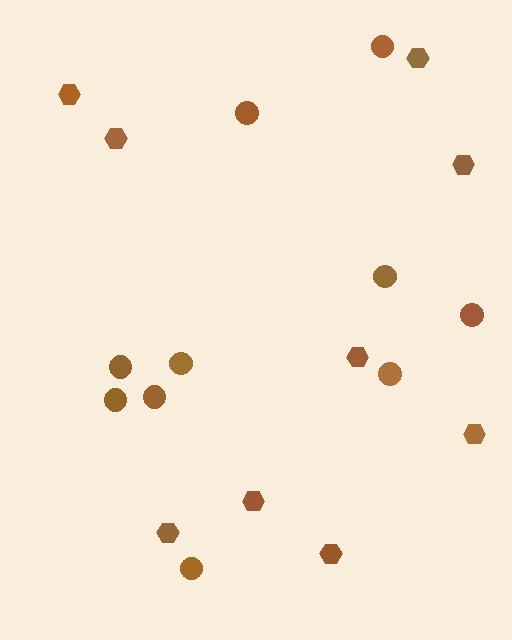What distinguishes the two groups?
There are 2 groups: one group of circles (10) and one group of hexagons (9).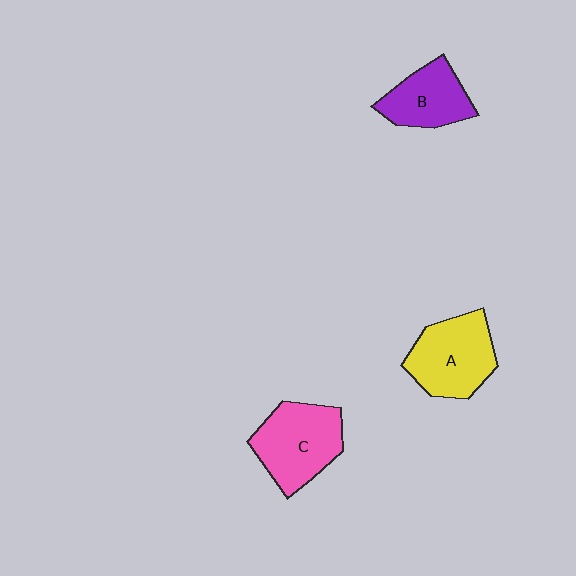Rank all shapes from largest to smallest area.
From largest to smallest: C (pink), A (yellow), B (purple).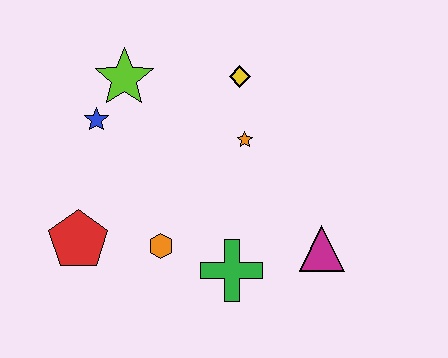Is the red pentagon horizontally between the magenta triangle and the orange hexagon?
No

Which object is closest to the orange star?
The yellow diamond is closest to the orange star.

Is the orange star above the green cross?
Yes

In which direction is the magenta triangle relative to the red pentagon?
The magenta triangle is to the right of the red pentagon.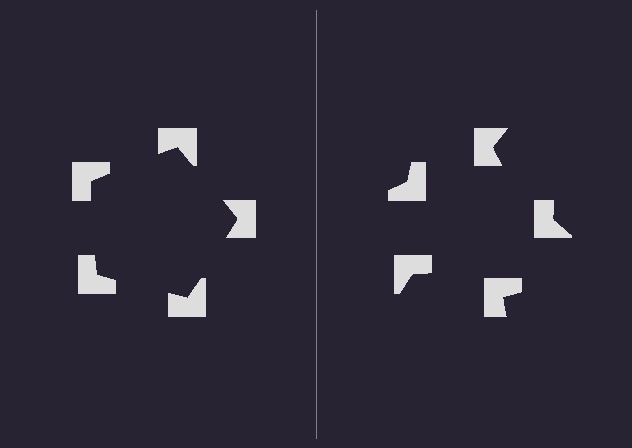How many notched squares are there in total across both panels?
10 — 5 on each side.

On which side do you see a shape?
An illusory pentagon appears on the left side. On the right side the wedge cuts are rotated, so no coherent shape forms.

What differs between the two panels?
The notched squares are positioned identically on both sides; only the wedge orientations differ. On the left they align to a pentagon; on the right they are misaligned.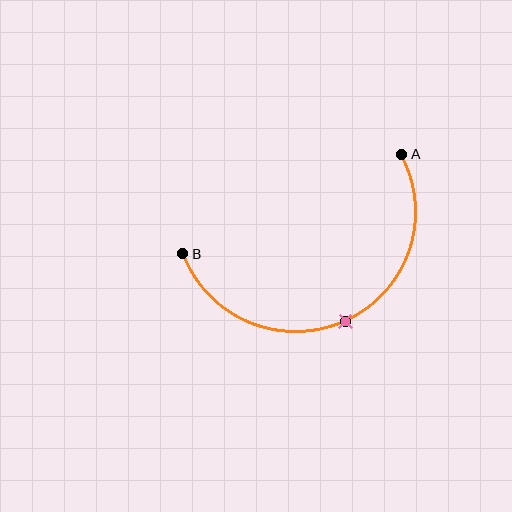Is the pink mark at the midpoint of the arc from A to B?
Yes. The pink mark lies on the arc at equal arc-length from both A and B — it is the arc midpoint.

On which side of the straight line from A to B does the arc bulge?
The arc bulges below the straight line connecting A and B.